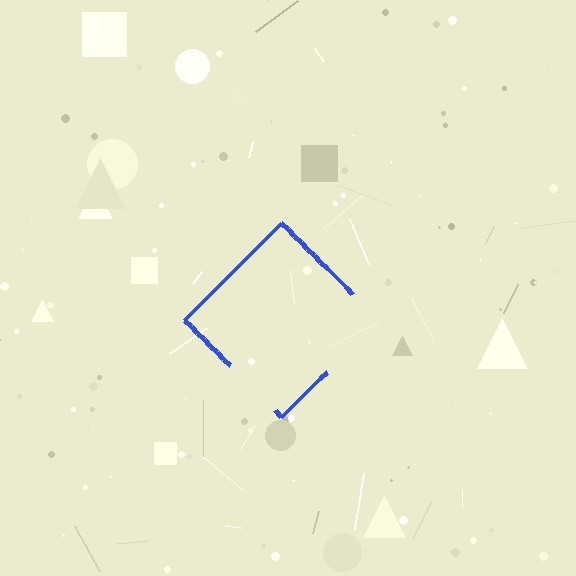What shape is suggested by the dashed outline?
The dashed outline suggests a diamond.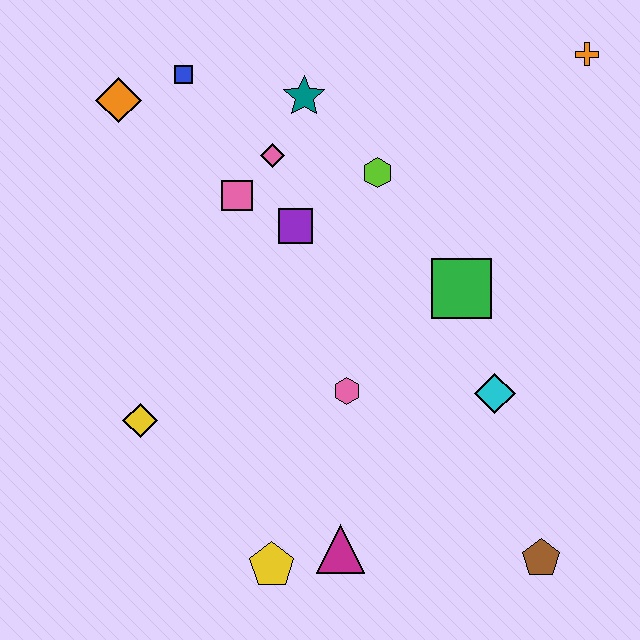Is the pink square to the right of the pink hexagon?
No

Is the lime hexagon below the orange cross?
Yes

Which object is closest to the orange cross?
The lime hexagon is closest to the orange cross.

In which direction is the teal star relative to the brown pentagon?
The teal star is above the brown pentagon.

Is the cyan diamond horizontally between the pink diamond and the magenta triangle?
No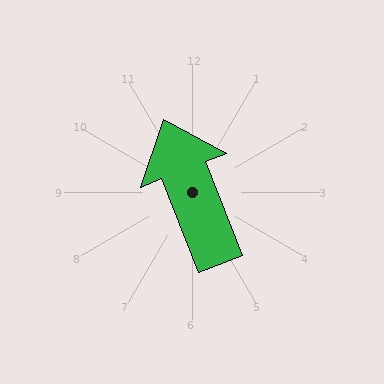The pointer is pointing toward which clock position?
Roughly 11 o'clock.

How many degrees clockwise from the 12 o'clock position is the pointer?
Approximately 339 degrees.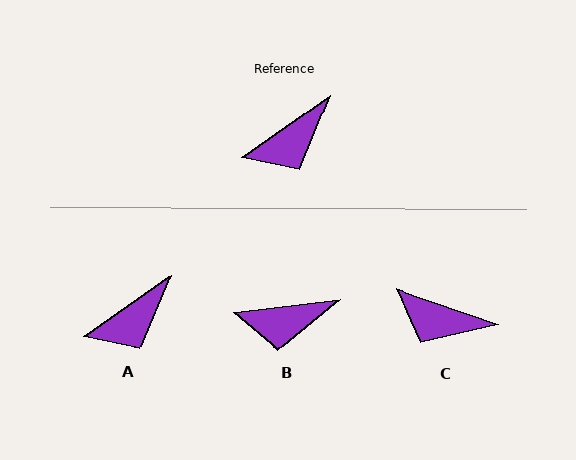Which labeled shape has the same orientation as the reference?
A.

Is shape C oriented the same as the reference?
No, it is off by about 54 degrees.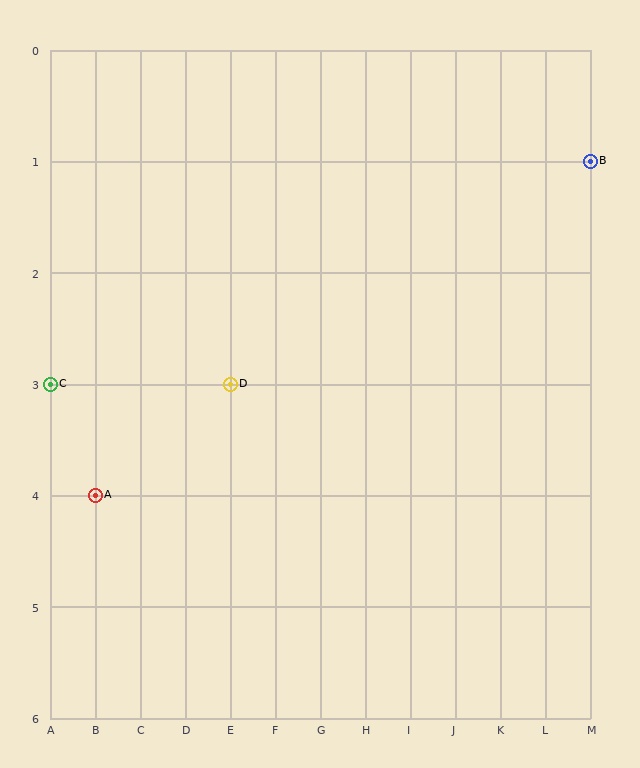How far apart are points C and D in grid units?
Points C and D are 4 columns apart.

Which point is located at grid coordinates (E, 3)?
Point D is at (E, 3).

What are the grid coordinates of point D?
Point D is at grid coordinates (E, 3).